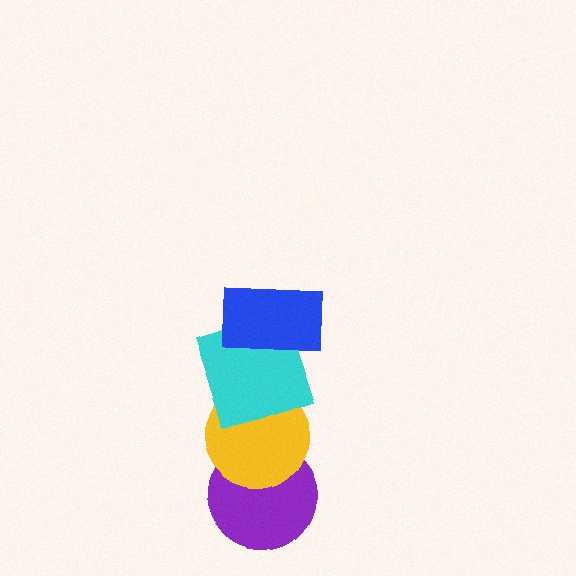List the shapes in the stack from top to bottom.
From top to bottom: the blue rectangle, the cyan square, the yellow circle, the purple circle.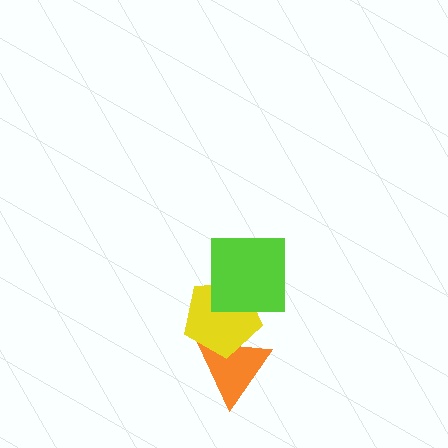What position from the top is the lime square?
The lime square is 1st from the top.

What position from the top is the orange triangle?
The orange triangle is 3rd from the top.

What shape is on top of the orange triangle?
The yellow pentagon is on top of the orange triangle.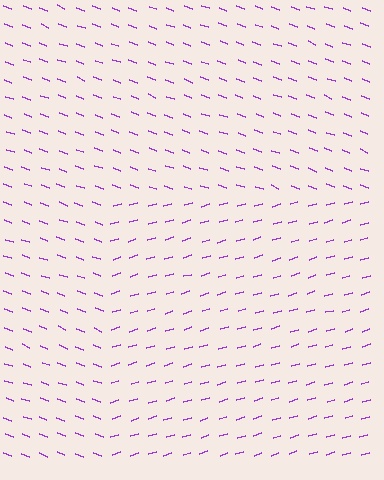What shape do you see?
I see a rectangle.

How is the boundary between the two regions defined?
The boundary is defined purely by a change in line orientation (approximately 37 degrees difference). All lines are the same color and thickness.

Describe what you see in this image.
The image is filled with small purple line segments. A rectangle region in the image has lines oriented differently from the surrounding lines, creating a visible texture boundary.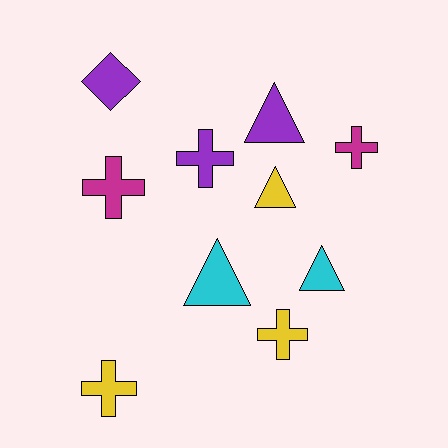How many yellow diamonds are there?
There are no yellow diamonds.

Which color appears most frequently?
Purple, with 3 objects.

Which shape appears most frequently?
Cross, with 5 objects.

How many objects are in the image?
There are 10 objects.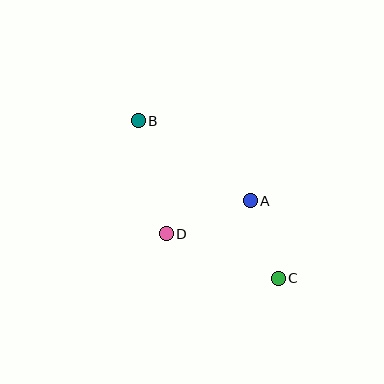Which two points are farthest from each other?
Points B and C are farthest from each other.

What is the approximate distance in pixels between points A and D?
The distance between A and D is approximately 90 pixels.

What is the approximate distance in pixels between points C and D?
The distance between C and D is approximately 120 pixels.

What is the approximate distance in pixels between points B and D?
The distance between B and D is approximately 116 pixels.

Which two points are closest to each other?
Points A and C are closest to each other.